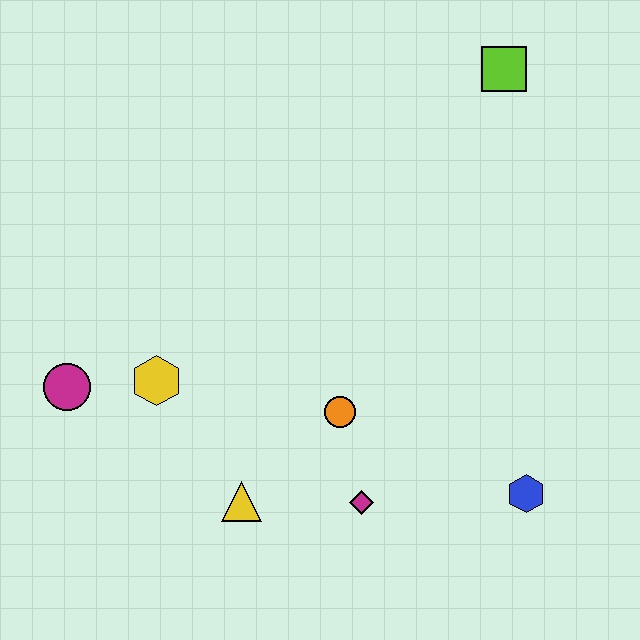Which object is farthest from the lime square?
The magenta circle is farthest from the lime square.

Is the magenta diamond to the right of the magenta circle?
Yes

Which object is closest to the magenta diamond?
The orange circle is closest to the magenta diamond.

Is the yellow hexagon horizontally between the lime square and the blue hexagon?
No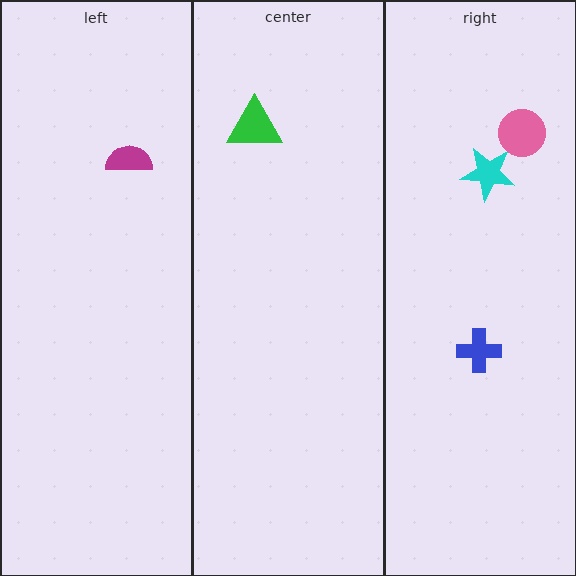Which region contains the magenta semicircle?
The left region.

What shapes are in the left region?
The magenta semicircle.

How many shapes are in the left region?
1.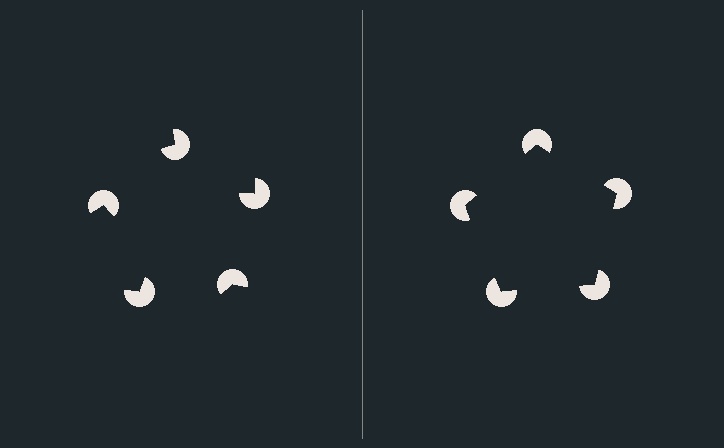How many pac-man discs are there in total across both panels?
10 — 5 on each side.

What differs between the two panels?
The pac-man discs are positioned identically on both sides; only the wedge orientations differ. On the right they align to a pentagon; on the left they are misaligned.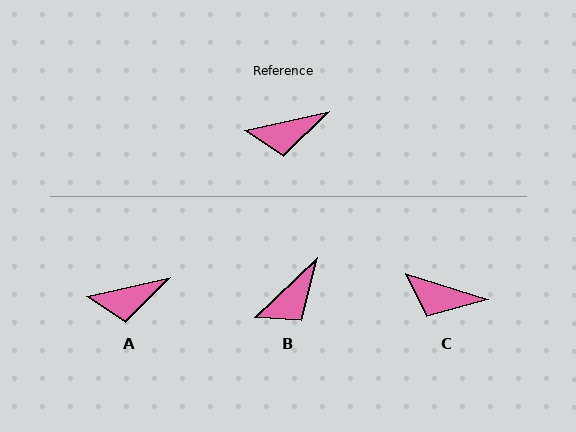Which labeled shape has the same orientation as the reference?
A.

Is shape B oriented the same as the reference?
No, it is off by about 30 degrees.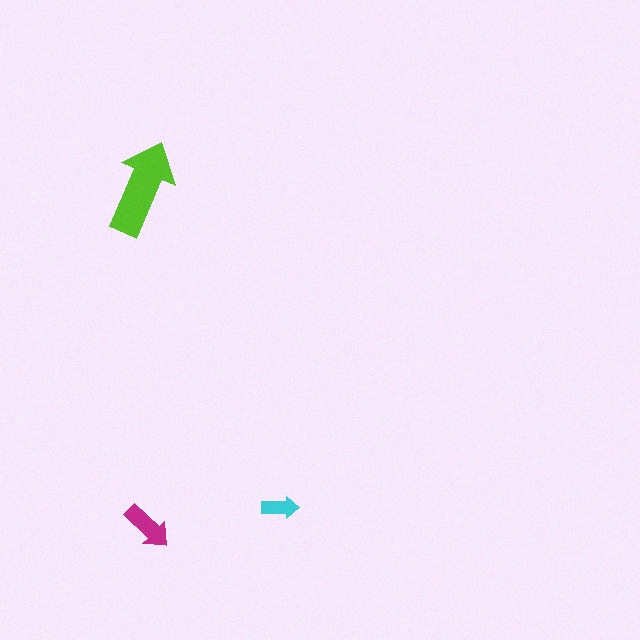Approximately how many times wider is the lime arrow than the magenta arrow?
About 2 times wider.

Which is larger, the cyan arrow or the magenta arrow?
The magenta one.